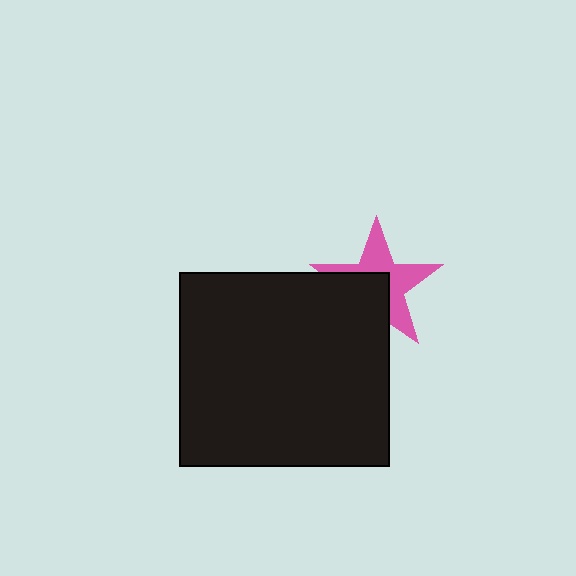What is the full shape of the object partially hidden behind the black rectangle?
The partially hidden object is a pink star.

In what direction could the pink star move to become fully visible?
The pink star could move toward the upper-right. That would shift it out from behind the black rectangle entirely.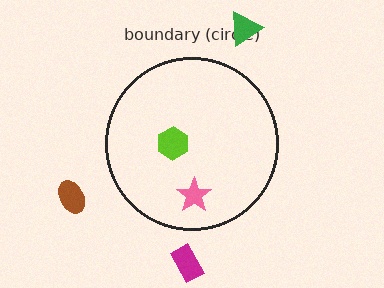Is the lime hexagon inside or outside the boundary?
Inside.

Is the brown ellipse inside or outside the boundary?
Outside.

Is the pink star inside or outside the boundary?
Inside.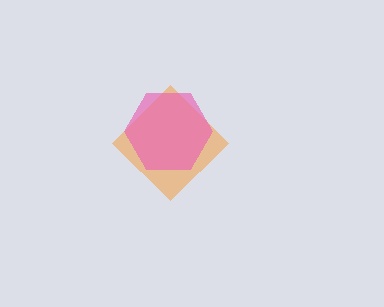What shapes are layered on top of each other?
The layered shapes are: an orange diamond, a pink hexagon.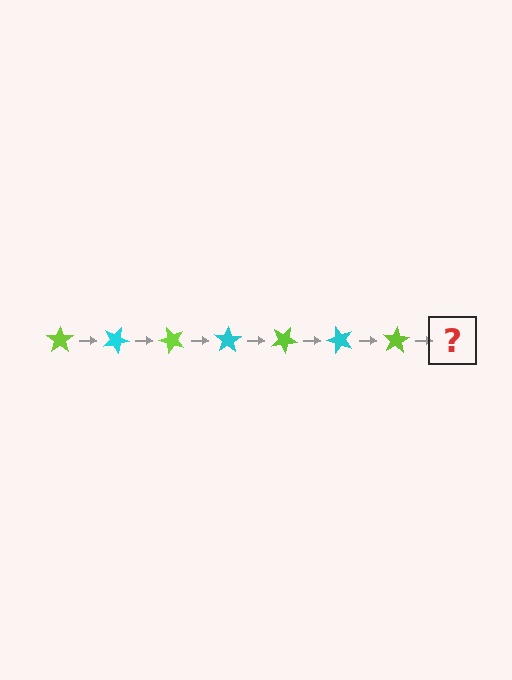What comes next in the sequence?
The next element should be a cyan star, rotated 175 degrees from the start.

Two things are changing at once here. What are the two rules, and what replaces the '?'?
The two rules are that it rotates 25 degrees each step and the color cycles through lime and cyan. The '?' should be a cyan star, rotated 175 degrees from the start.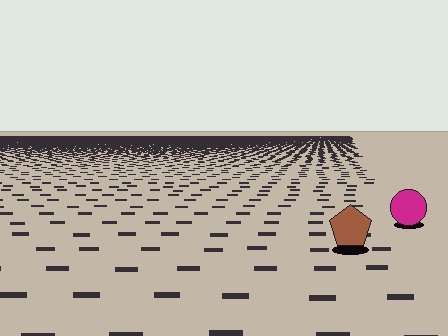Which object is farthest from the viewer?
The magenta circle is farthest from the viewer. It appears smaller and the ground texture around it is denser.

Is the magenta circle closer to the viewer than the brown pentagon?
No. The brown pentagon is closer — you can tell from the texture gradient: the ground texture is coarser near it.